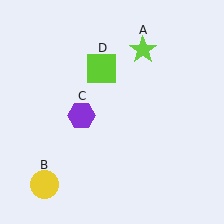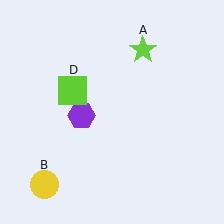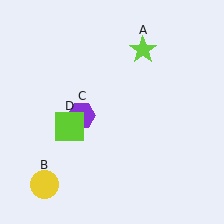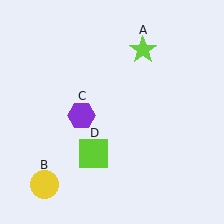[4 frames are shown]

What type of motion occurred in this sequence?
The lime square (object D) rotated counterclockwise around the center of the scene.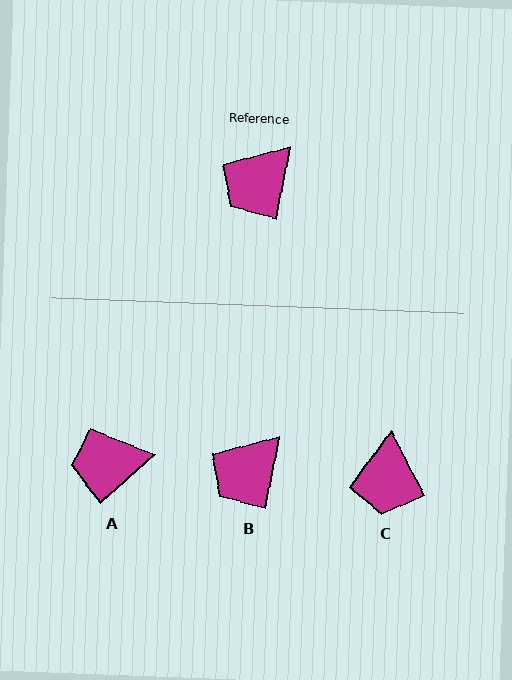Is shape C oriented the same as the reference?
No, it is off by about 38 degrees.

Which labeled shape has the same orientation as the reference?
B.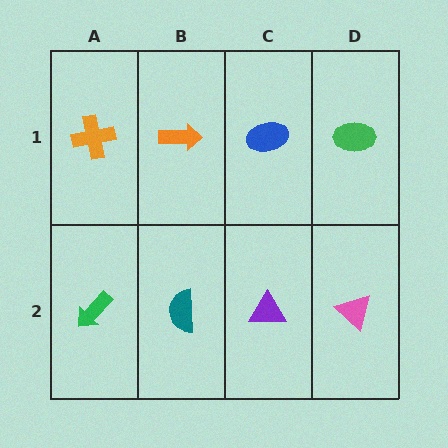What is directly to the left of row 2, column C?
A teal semicircle.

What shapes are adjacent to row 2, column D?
A green ellipse (row 1, column D), a purple triangle (row 2, column C).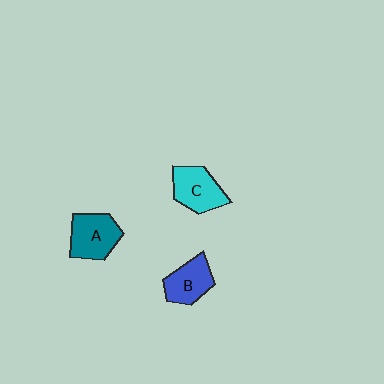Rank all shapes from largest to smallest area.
From largest to smallest: A (teal), C (cyan), B (blue).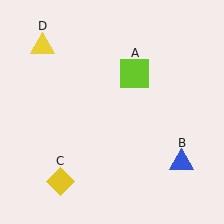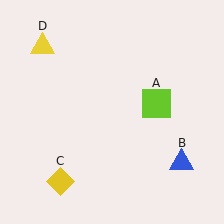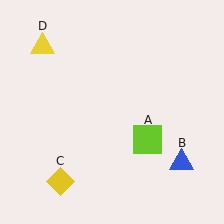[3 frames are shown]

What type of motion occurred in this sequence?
The lime square (object A) rotated clockwise around the center of the scene.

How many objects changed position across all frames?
1 object changed position: lime square (object A).